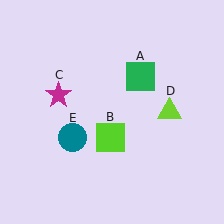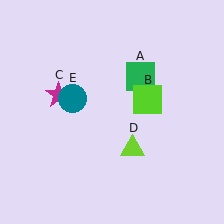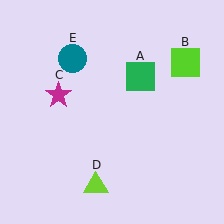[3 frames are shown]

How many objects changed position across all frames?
3 objects changed position: lime square (object B), lime triangle (object D), teal circle (object E).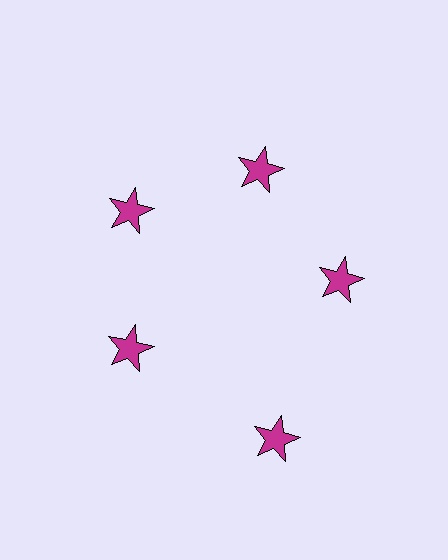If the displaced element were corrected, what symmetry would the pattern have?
It would have 5-fold rotational symmetry — the pattern would map onto itself every 72 degrees.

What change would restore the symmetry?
The symmetry would be restored by moving it inward, back onto the ring so that all 5 stars sit at equal angles and equal distance from the center.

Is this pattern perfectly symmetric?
No. The 5 magenta stars are arranged in a ring, but one element near the 5 o'clock position is pushed outward from the center, breaking the 5-fold rotational symmetry.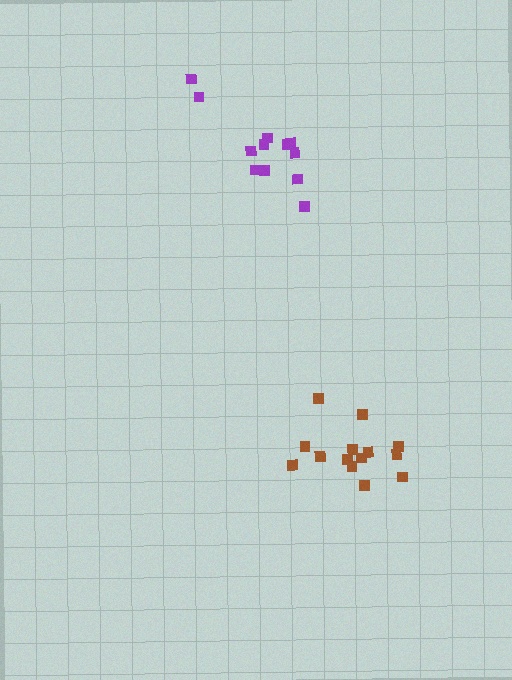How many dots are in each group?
Group 1: 12 dots, Group 2: 14 dots (26 total).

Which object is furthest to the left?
The purple cluster is leftmost.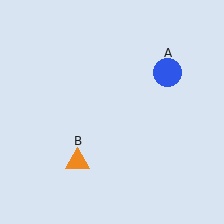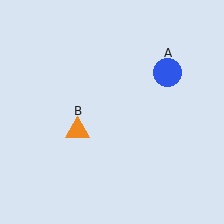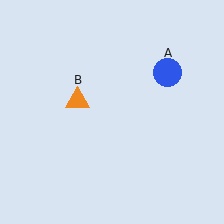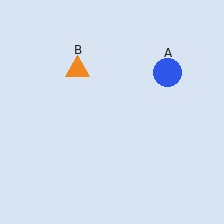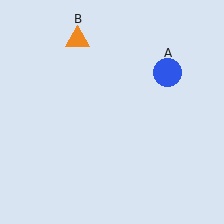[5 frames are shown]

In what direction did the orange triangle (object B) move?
The orange triangle (object B) moved up.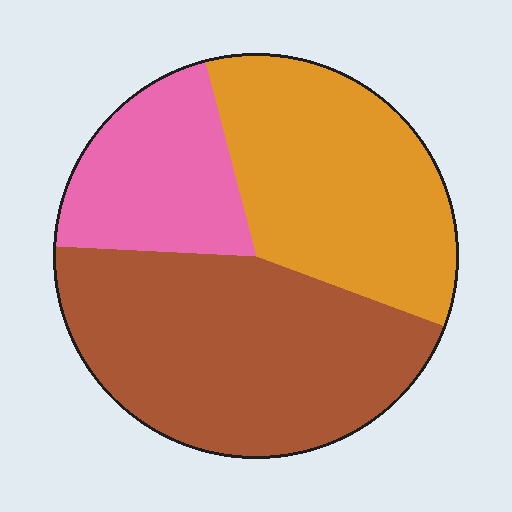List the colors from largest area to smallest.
From largest to smallest: brown, orange, pink.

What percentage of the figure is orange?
Orange takes up about one third (1/3) of the figure.